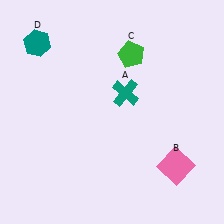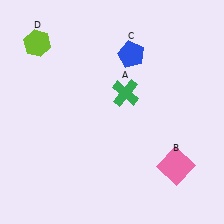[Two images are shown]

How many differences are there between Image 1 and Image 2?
There are 3 differences between the two images.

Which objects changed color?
A changed from teal to green. C changed from green to blue. D changed from teal to lime.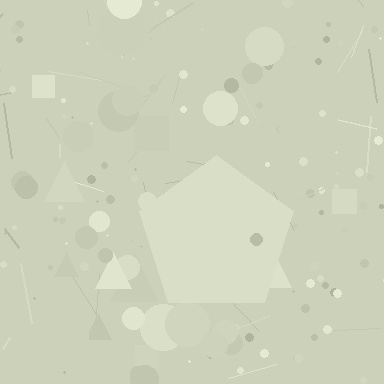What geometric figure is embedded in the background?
A pentagon is embedded in the background.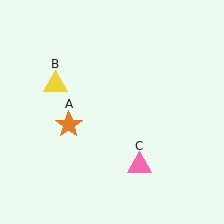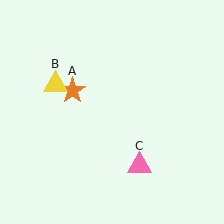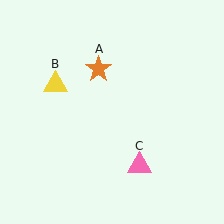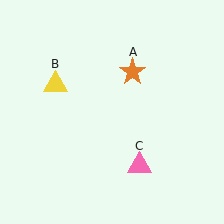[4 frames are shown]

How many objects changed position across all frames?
1 object changed position: orange star (object A).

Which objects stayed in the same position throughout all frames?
Yellow triangle (object B) and pink triangle (object C) remained stationary.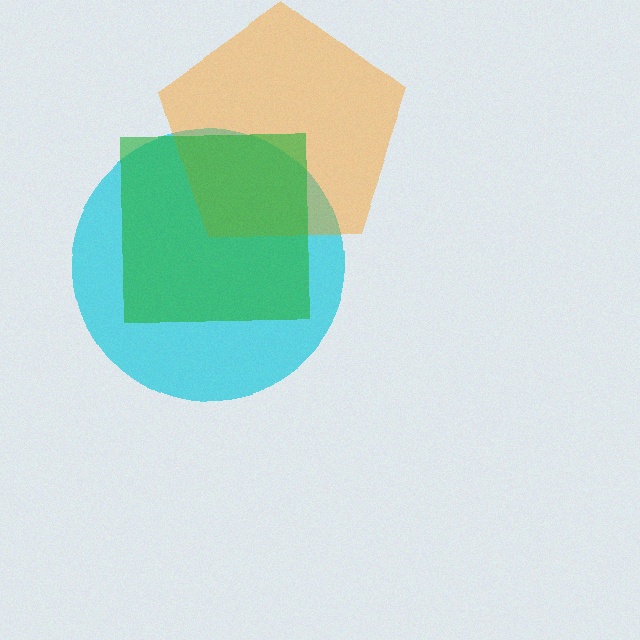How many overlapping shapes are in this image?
There are 3 overlapping shapes in the image.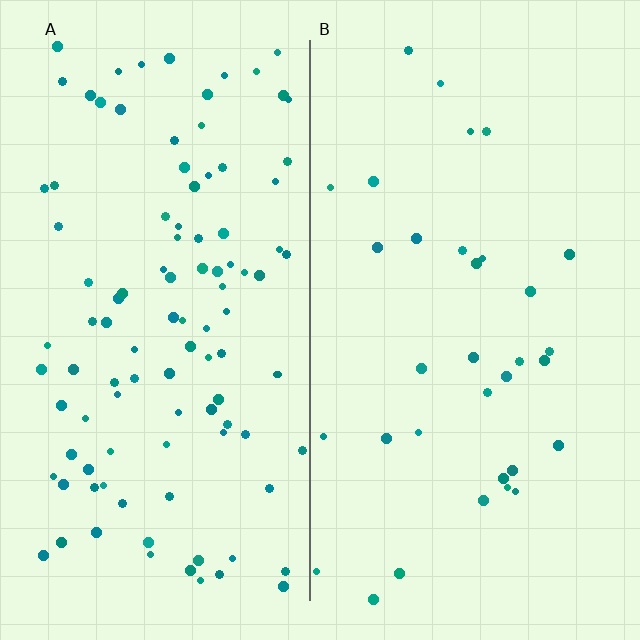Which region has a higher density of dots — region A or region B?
A (the left).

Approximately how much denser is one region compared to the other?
Approximately 3.1× — region A over region B.